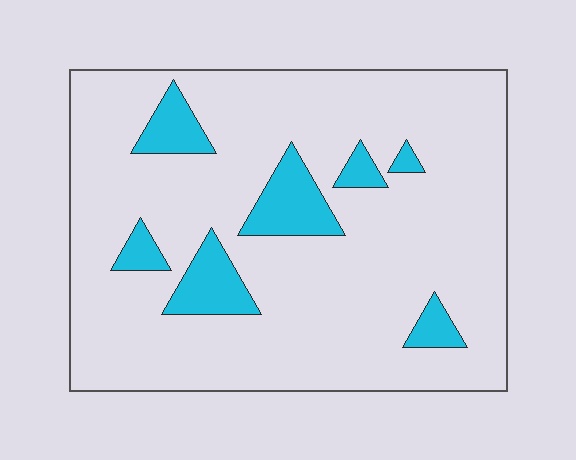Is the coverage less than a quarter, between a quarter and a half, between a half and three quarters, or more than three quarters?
Less than a quarter.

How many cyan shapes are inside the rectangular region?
7.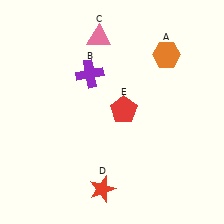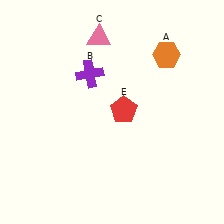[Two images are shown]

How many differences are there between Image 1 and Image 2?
There is 1 difference between the two images.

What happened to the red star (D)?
The red star (D) was removed in Image 2. It was in the bottom-left area of Image 1.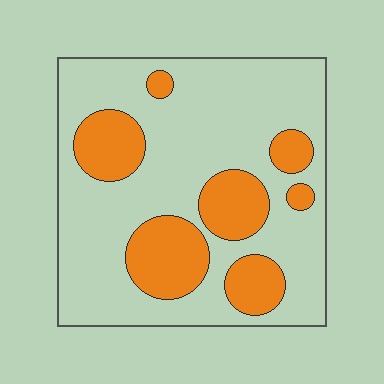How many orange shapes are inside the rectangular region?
7.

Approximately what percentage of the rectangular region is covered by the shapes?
Approximately 25%.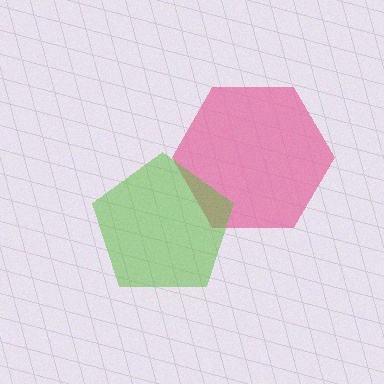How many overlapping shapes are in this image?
There are 2 overlapping shapes in the image.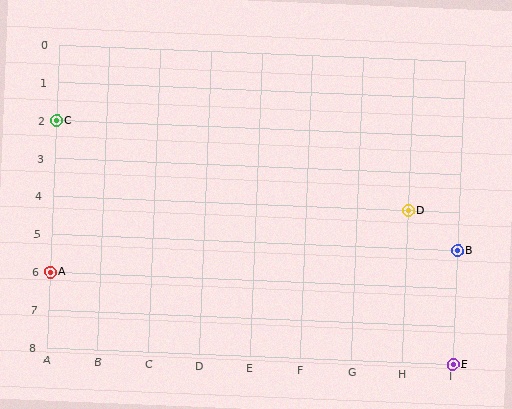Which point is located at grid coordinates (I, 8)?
Point E is at (I, 8).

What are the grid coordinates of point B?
Point B is at grid coordinates (I, 5).